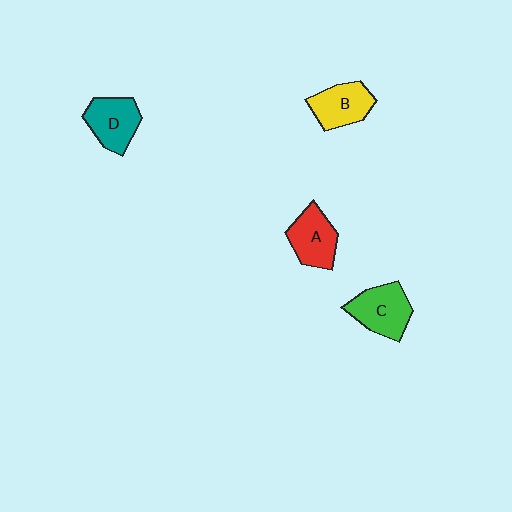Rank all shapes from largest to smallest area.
From largest to smallest: C (green), D (teal), A (red), B (yellow).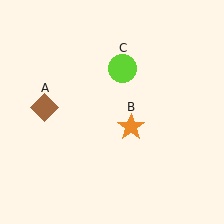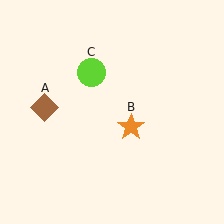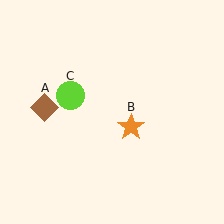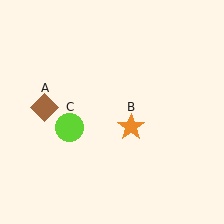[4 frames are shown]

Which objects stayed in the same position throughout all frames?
Brown diamond (object A) and orange star (object B) remained stationary.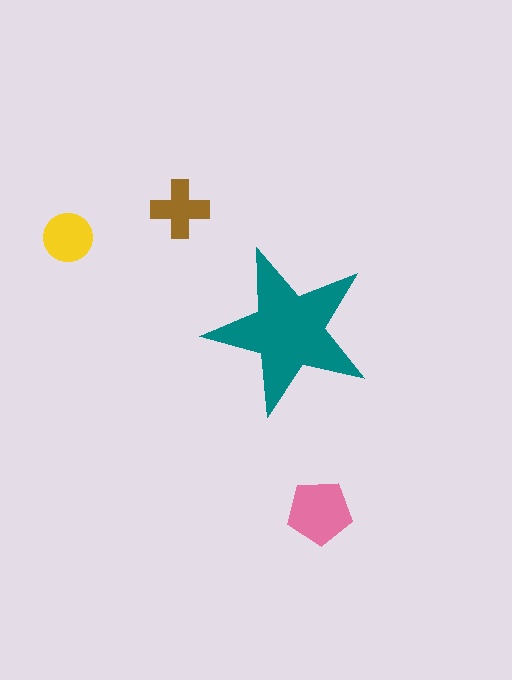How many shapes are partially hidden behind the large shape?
0 shapes are partially hidden.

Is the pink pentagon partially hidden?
No, the pink pentagon is fully visible.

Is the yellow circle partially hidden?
No, the yellow circle is fully visible.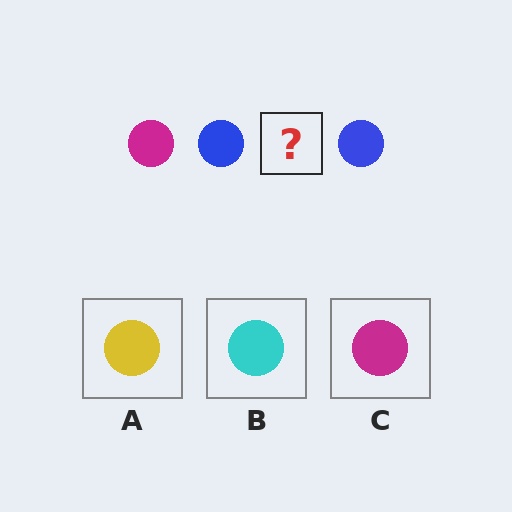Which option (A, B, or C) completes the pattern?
C.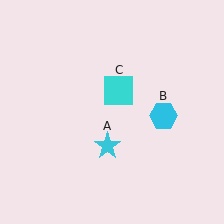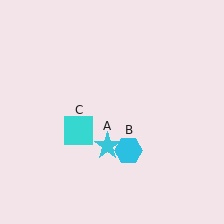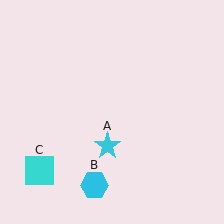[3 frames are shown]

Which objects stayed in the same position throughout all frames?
Cyan star (object A) remained stationary.